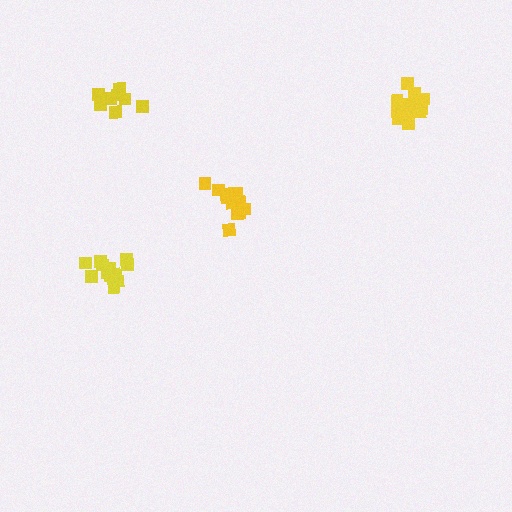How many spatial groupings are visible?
There are 4 spatial groupings.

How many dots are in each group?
Group 1: 13 dots, Group 2: 12 dots, Group 3: 8 dots, Group 4: 14 dots (47 total).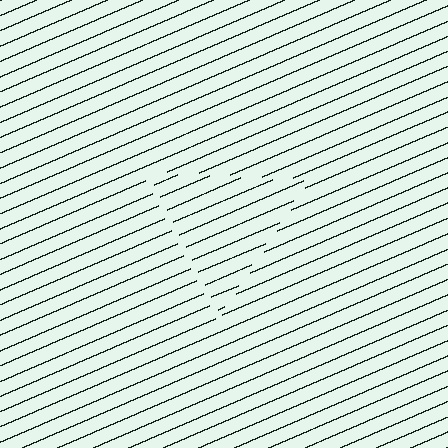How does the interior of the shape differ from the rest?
The interior of the shape contains the same grating, shifted by half a period — the contour is defined by the phase discontinuity where line-ends from the inner and outer gratings abut.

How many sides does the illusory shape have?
3 sides — the line-ends trace a triangle.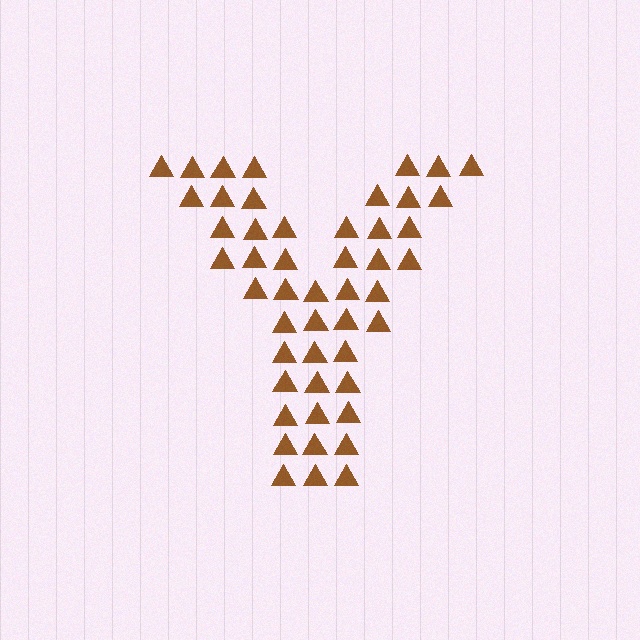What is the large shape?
The large shape is the letter Y.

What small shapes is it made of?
It is made of small triangles.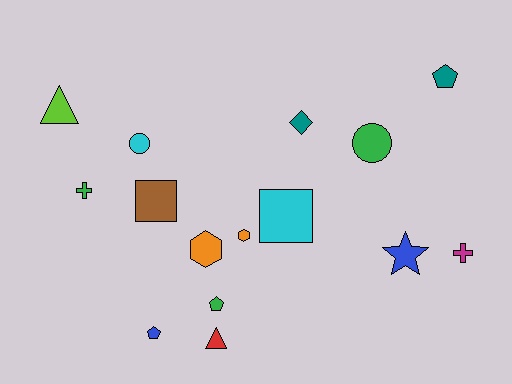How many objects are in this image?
There are 15 objects.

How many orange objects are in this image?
There are 2 orange objects.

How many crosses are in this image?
There are 2 crosses.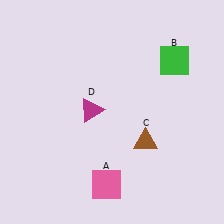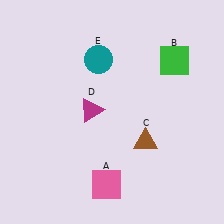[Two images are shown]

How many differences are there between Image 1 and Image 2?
There is 1 difference between the two images.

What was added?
A teal circle (E) was added in Image 2.